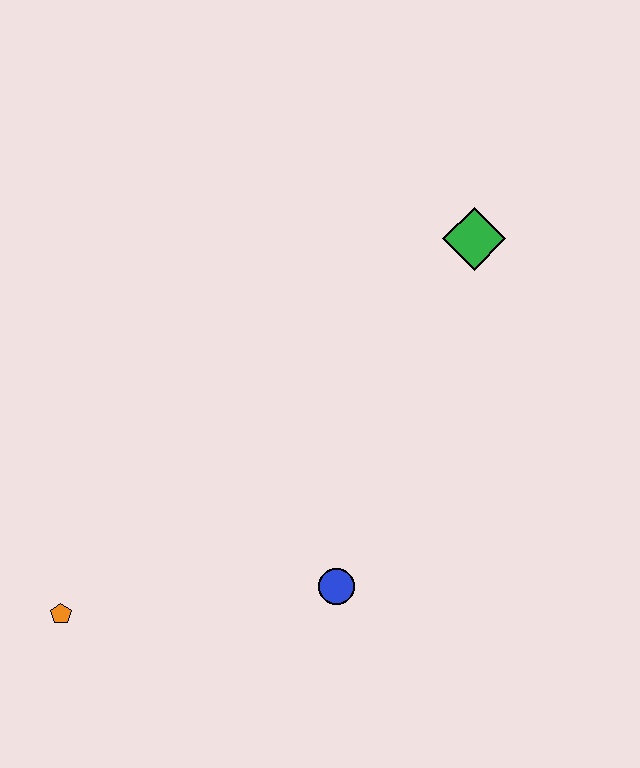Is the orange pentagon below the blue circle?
Yes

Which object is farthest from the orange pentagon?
The green diamond is farthest from the orange pentagon.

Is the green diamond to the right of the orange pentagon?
Yes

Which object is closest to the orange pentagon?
The blue circle is closest to the orange pentagon.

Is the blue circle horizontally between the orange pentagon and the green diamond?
Yes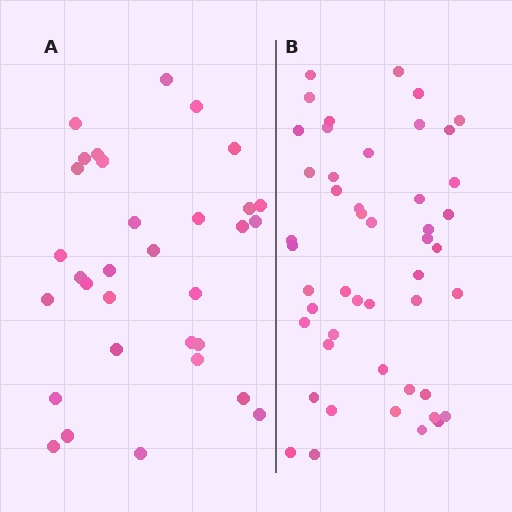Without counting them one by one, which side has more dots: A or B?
Region B (the right region) has more dots.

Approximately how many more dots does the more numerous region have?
Region B has approximately 15 more dots than region A.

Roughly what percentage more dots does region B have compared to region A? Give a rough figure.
About 50% more.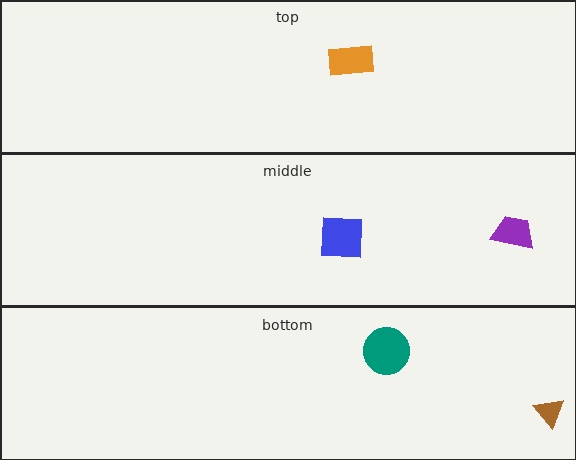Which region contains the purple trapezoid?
The middle region.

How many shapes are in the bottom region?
2.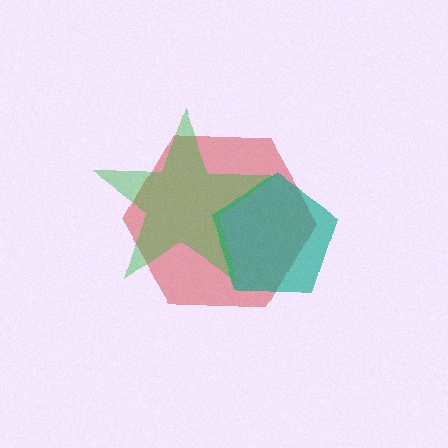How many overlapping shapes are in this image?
There are 3 overlapping shapes in the image.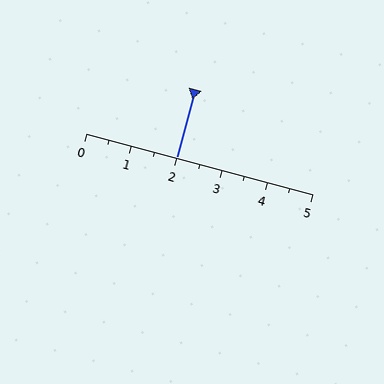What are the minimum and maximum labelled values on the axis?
The axis runs from 0 to 5.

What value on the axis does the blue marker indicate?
The marker indicates approximately 2.